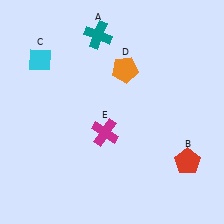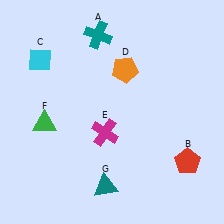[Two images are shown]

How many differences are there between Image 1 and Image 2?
There are 2 differences between the two images.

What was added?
A green triangle (F), a teal triangle (G) were added in Image 2.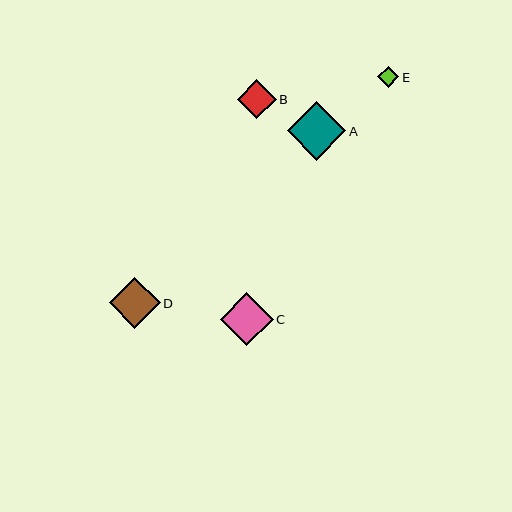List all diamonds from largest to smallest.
From largest to smallest: A, C, D, B, E.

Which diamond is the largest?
Diamond A is the largest with a size of approximately 59 pixels.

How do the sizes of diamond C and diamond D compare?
Diamond C and diamond D are approximately the same size.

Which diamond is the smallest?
Diamond E is the smallest with a size of approximately 22 pixels.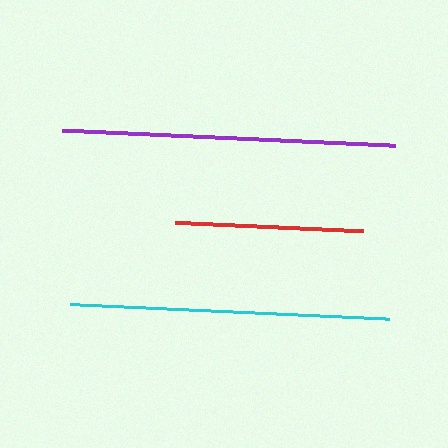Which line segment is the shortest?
The red line is the shortest at approximately 188 pixels.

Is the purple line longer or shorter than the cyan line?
The purple line is longer than the cyan line.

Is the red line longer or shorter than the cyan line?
The cyan line is longer than the red line.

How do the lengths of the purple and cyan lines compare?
The purple and cyan lines are approximately the same length.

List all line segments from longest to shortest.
From longest to shortest: purple, cyan, red.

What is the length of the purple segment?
The purple segment is approximately 333 pixels long.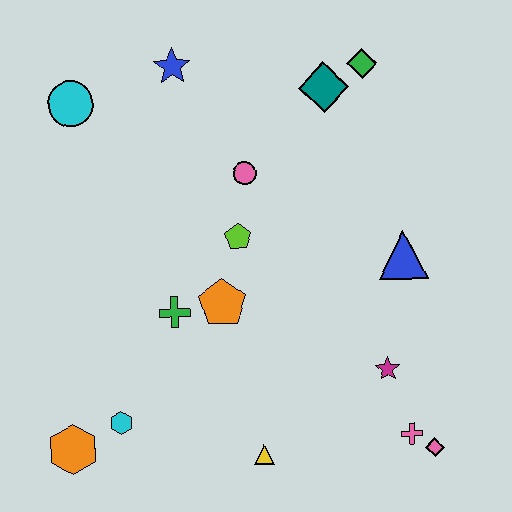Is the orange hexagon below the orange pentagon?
Yes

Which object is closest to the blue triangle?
The magenta star is closest to the blue triangle.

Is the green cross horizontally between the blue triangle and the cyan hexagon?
Yes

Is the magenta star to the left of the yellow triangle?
No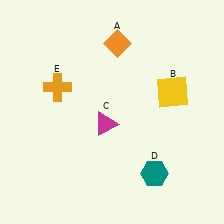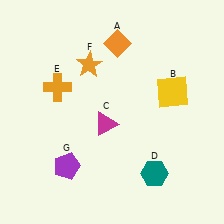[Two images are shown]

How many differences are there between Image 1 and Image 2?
There are 2 differences between the two images.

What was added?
An orange star (F), a purple pentagon (G) were added in Image 2.